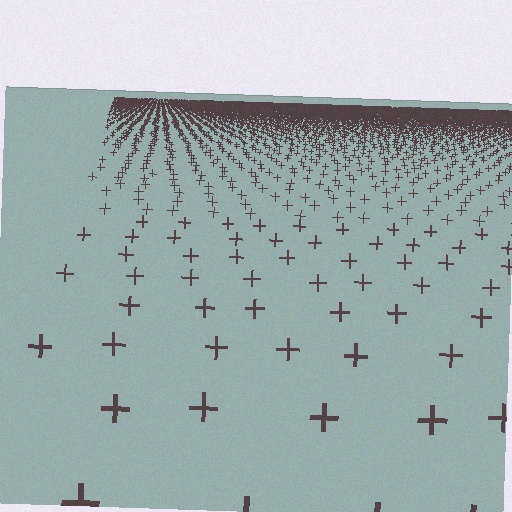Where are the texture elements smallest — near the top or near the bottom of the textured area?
Near the top.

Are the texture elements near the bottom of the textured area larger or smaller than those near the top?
Larger. Near the bottom, elements are closer to the viewer and appear at a bigger on-screen size.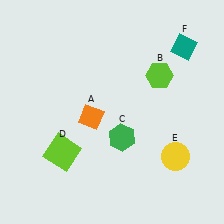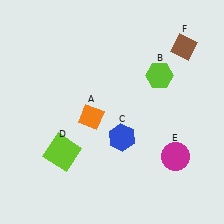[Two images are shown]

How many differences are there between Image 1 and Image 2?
There are 3 differences between the two images.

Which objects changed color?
C changed from green to blue. E changed from yellow to magenta. F changed from teal to brown.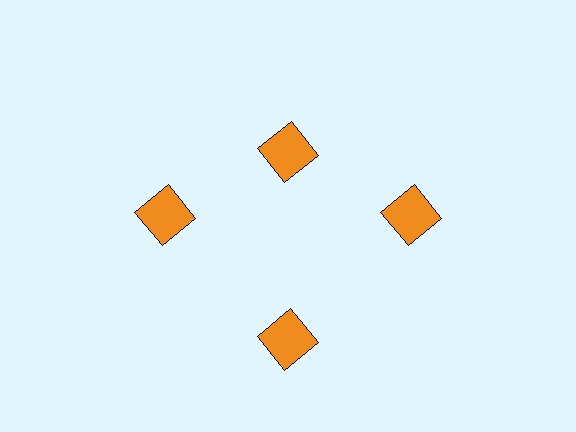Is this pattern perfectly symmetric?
No. The 4 orange squares are arranged in a ring, but one element near the 12 o'clock position is pulled inward toward the center, breaking the 4-fold rotational symmetry.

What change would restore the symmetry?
The symmetry would be restored by moving it outward, back onto the ring so that all 4 squares sit at equal angles and equal distance from the center.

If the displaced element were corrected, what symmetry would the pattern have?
It would have 4-fold rotational symmetry — the pattern would map onto itself every 90 degrees.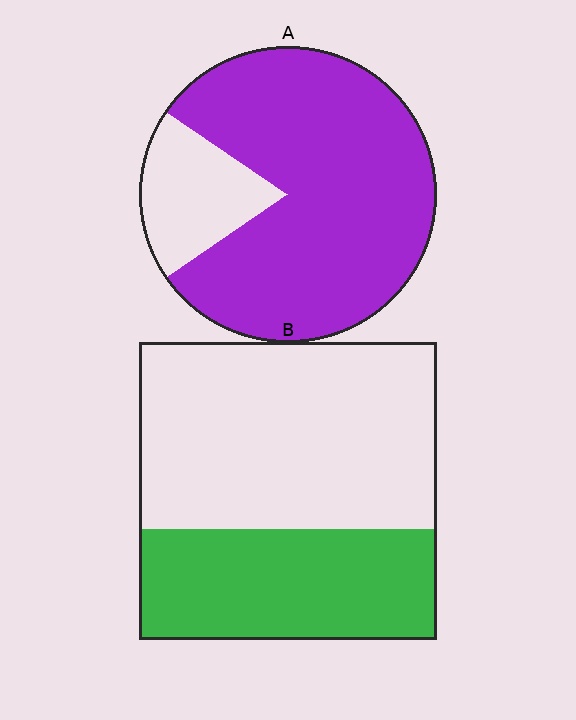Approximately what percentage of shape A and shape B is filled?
A is approximately 80% and B is approximately 35%.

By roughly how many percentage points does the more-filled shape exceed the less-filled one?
By roughly 45 percentage points (A over B).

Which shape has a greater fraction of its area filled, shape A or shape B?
Shape A.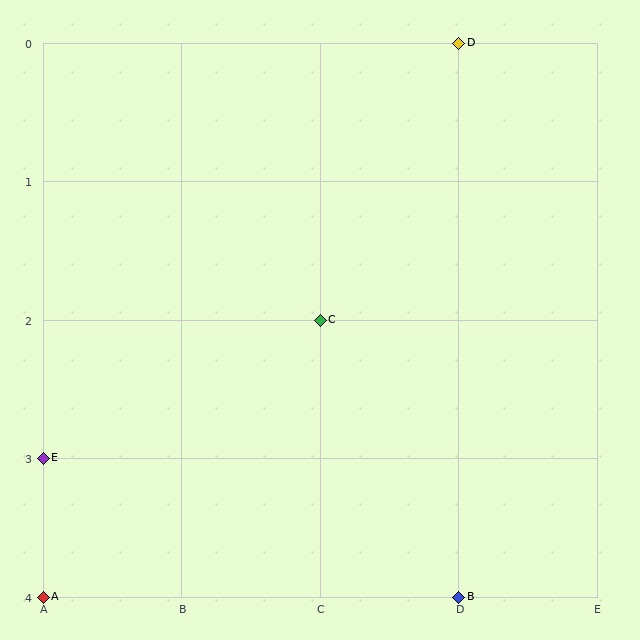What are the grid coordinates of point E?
Point E is at grid coordinates (A, 3).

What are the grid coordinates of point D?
Point D is at grid coordinates (D, 0).